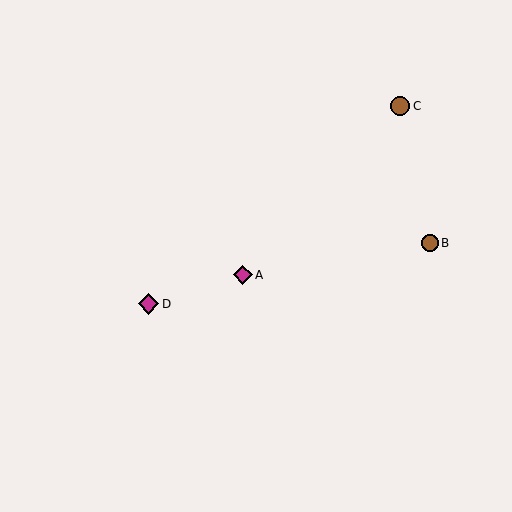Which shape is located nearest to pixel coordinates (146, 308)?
The magenta diamond (labeled D) at (149, 304) is nearest to that location.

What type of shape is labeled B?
Shape B is a brown circle.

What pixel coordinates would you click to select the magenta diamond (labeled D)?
Click at (149, 304) to select the magenta diamond D.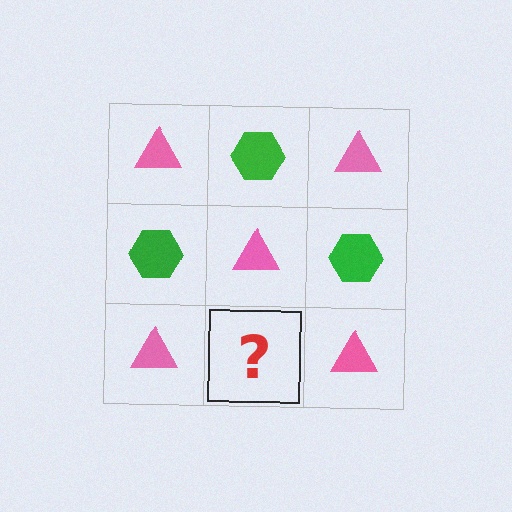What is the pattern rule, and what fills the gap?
The rule is that it alternates pink triangle and green hexagon in a checkerboard pattern. The gap should be filled with a green hexagon.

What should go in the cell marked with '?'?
The missing cell should contain a green hexagon.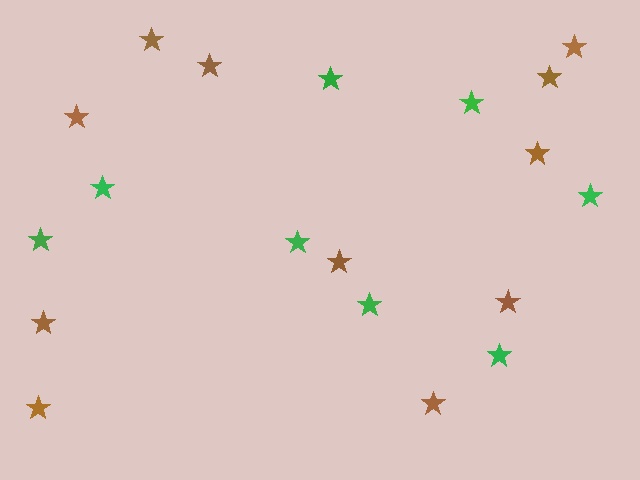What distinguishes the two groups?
There are 2 groups: one group of brown stars (11) and one group of green stars (8).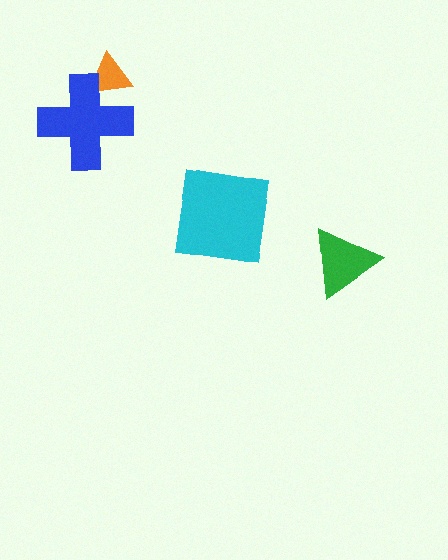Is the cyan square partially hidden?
No, no other shape covers it.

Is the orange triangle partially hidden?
Yes, it is partially covered by another shape.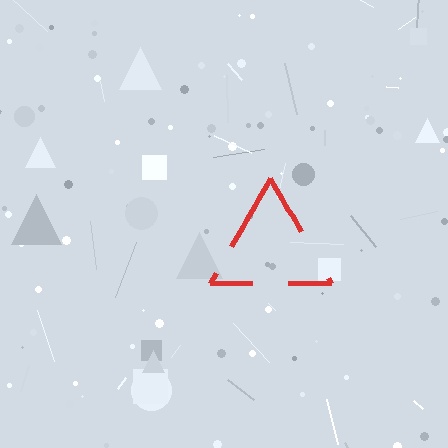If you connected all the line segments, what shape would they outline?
They would outline a triangle.